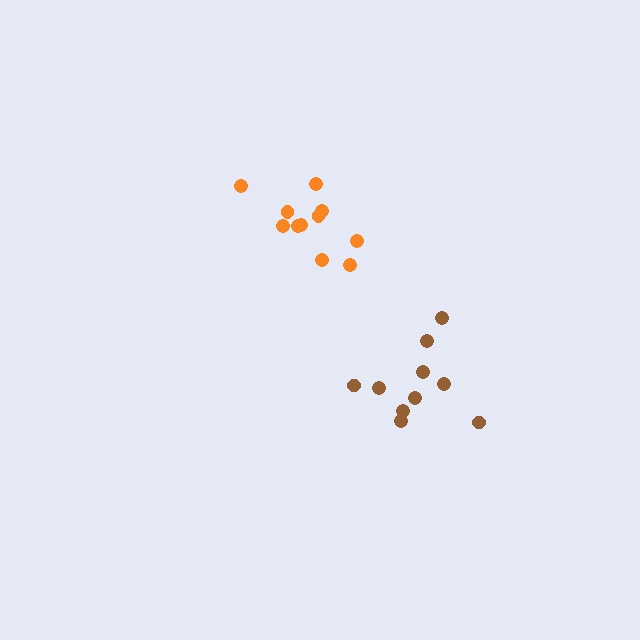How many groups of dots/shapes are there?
There are 2 groups.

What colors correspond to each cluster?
The clusters are colored: brown, orange.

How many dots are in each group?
Group 1: 10 dots, Group 2: 11 dots (21 total).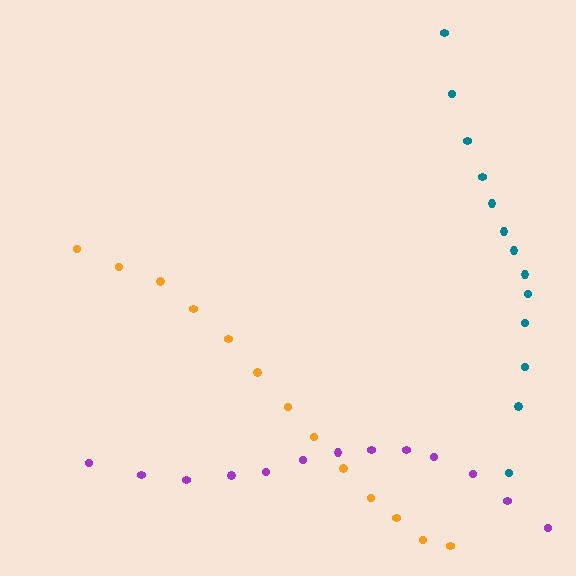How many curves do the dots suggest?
There are 3 distinct paths.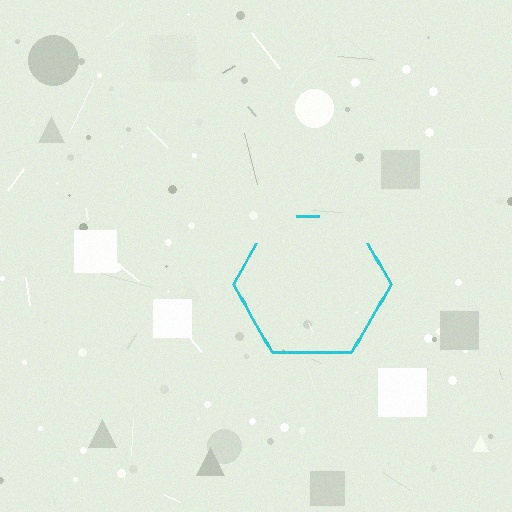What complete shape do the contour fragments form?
The contour fragments form a hexagon.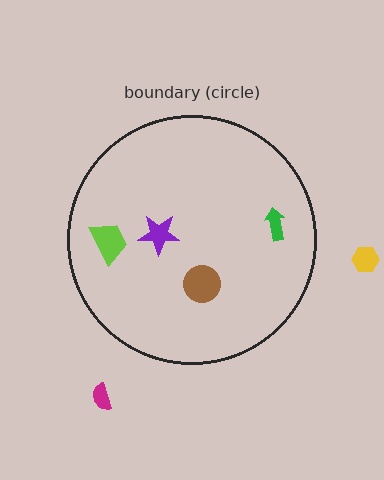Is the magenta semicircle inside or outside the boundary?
Outside.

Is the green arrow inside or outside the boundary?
Inside.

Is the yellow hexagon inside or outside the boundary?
Outside.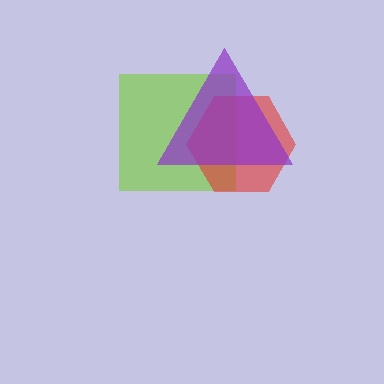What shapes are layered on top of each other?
The layered shapes are: a lime square, a red hexagon, a purple triangle.